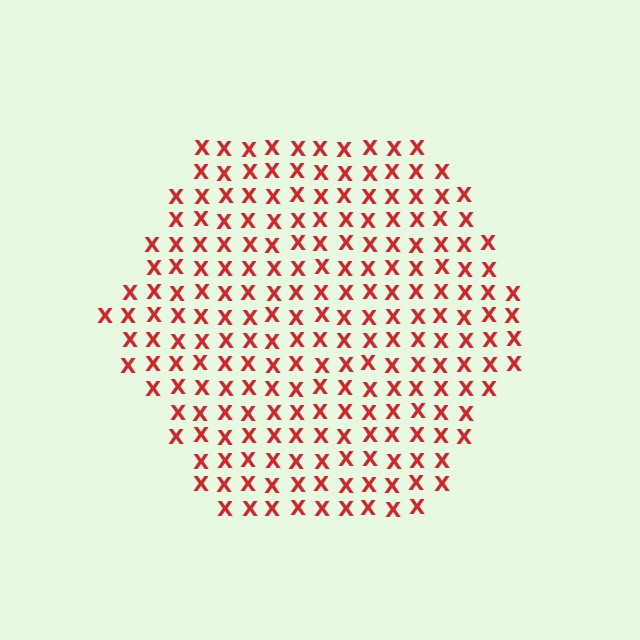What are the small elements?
The small elements are letter X's.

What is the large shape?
The large shape is a hexagon.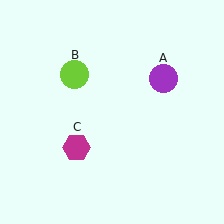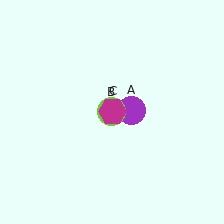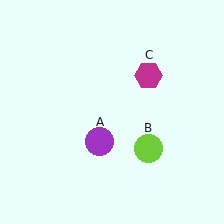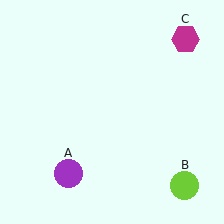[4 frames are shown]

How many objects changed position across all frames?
3 objects changed position: purple circle (object A), lime circle (object B), magenta hexagon (object C).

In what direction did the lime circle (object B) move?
The lime circle (object B) moved down and to the right.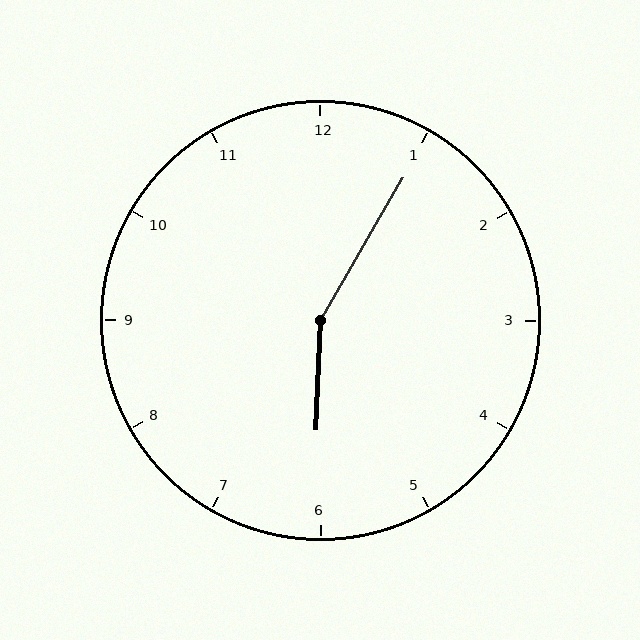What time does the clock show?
6:05.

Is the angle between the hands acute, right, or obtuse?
It is obtuse.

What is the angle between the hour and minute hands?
Approximately 152 degrees.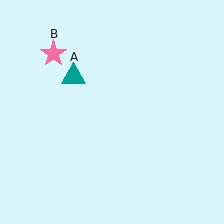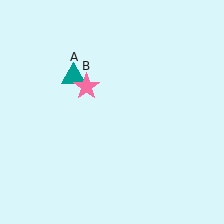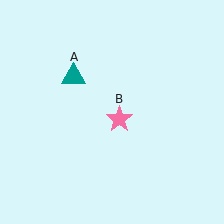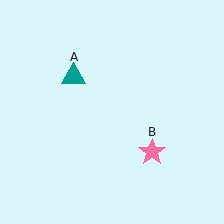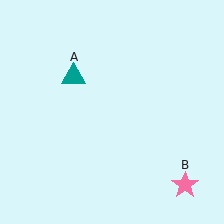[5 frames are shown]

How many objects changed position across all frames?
1 object changed position: pink star (object B).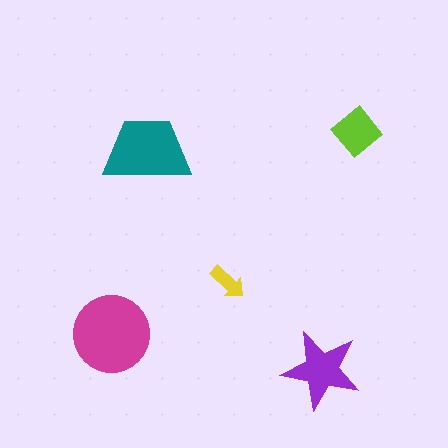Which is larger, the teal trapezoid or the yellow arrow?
The teal trapezoid.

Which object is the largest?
The magenta circle.